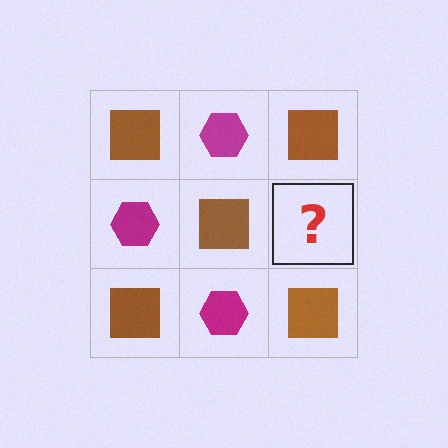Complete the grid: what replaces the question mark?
The question mark should be replaced with a magenta hexagon.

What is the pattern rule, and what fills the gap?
The rule is that it alternates brown square and magenta hexagon in a checkerboard pattern. The gap should be filled with a magenta hexagon.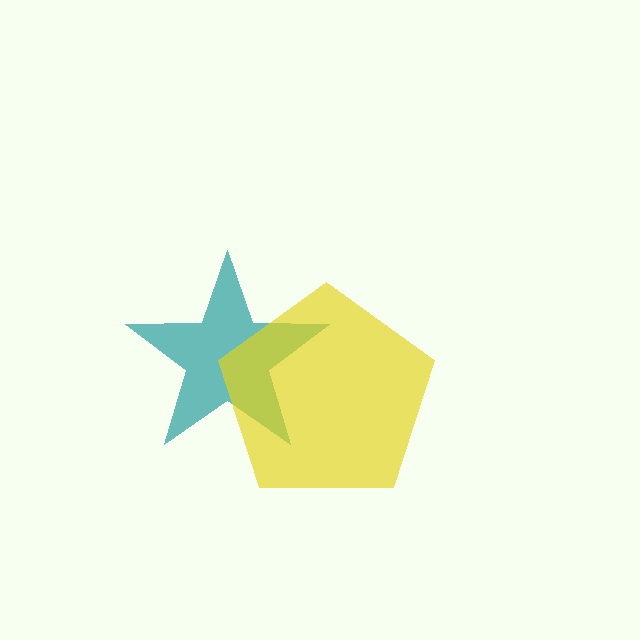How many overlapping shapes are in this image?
There are 2 overlapping shapes in the image.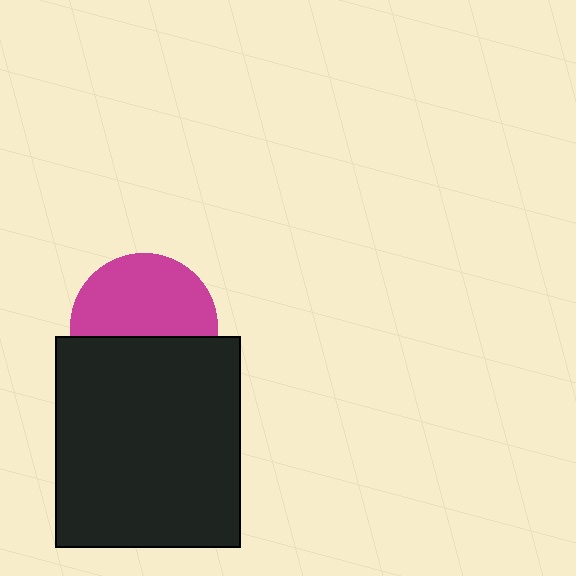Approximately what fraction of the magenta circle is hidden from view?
Roughly 43% of the magenta circle is hidden behind the black rectangle.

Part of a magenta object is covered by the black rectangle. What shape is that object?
It is a circle.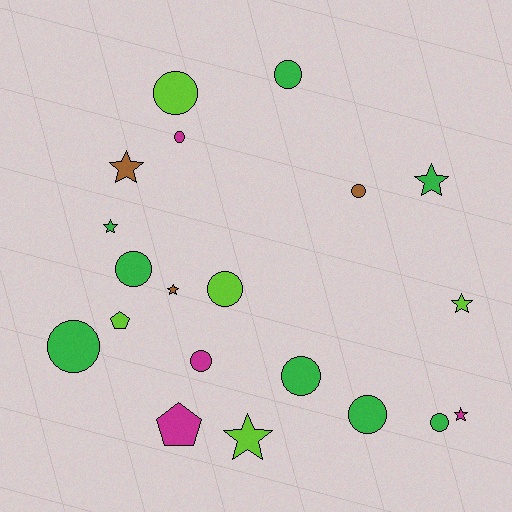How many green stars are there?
There are 2 green stars.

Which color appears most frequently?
Green, with 8 objects.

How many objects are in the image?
There are 20 objects.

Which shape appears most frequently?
Circle, with 11 objects.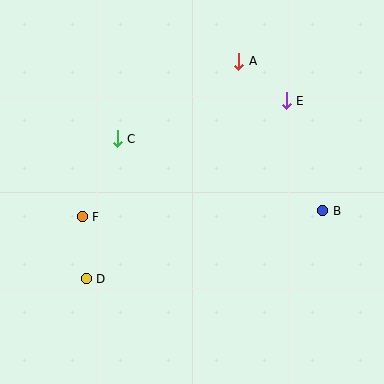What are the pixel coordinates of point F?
Point F is at (82, 217).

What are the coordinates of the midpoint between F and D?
The midpoint between F and D is at (84, 248).